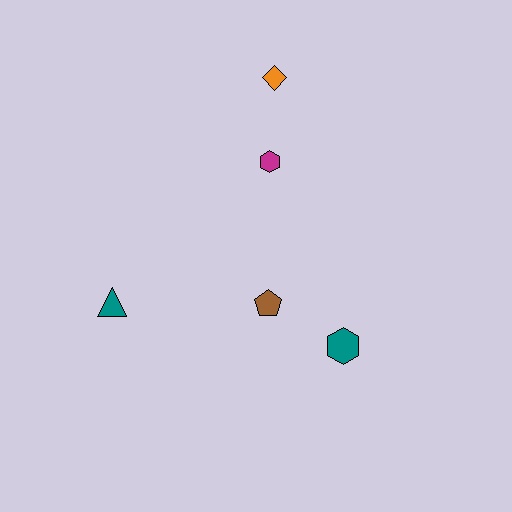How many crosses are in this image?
There are no crosses.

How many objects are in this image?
There are 5 objects.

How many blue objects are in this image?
There are no blue objects.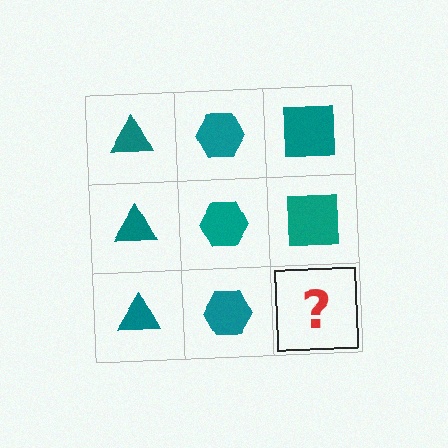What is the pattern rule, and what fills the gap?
The rule is that each column has a consistent shape. The gap should be filled with a teal square.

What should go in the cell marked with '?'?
The missing cell should contain a teal square.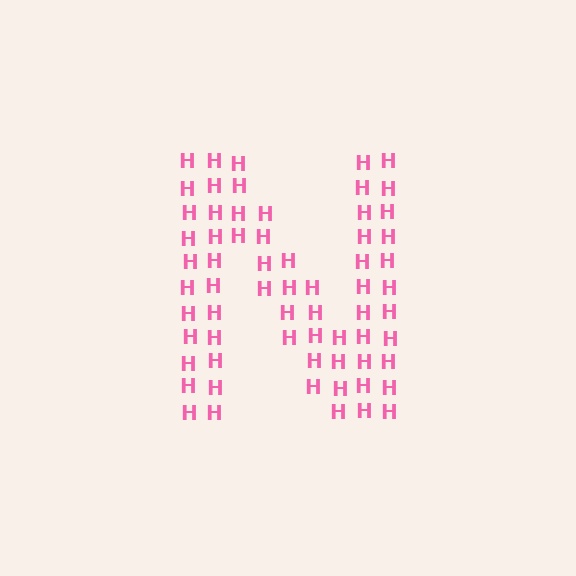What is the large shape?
The large shape is the letter N.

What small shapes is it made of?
It is made of small letter H's.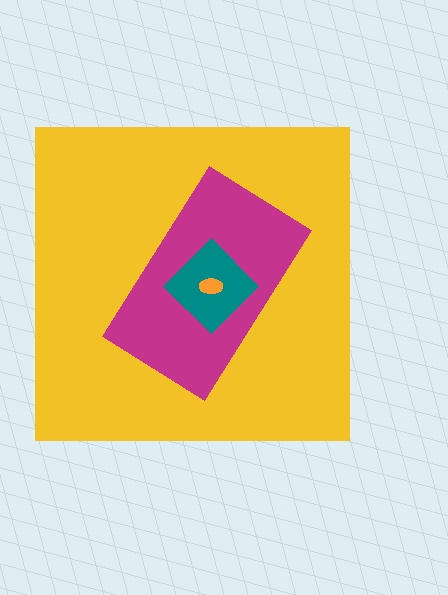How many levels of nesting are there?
4.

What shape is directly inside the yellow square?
The magenta rectangle.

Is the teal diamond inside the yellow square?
Yes.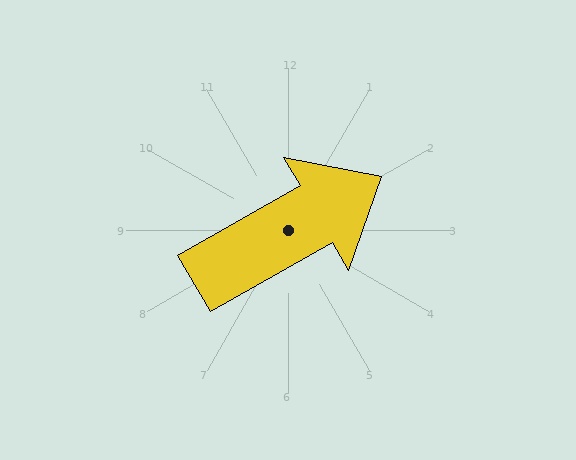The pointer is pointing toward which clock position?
Roughly 2 o'clock.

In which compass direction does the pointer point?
Northeast.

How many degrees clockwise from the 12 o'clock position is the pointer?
Approximately 60 degrees.